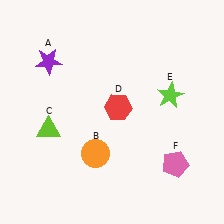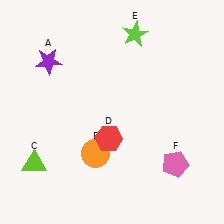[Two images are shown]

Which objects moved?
The objects that moved are: the lime triangle (C), the red hexagon (D), the lime star (E).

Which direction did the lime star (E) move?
The lime star (E) moved up.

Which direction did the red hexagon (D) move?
The red hexagon (D) moved down.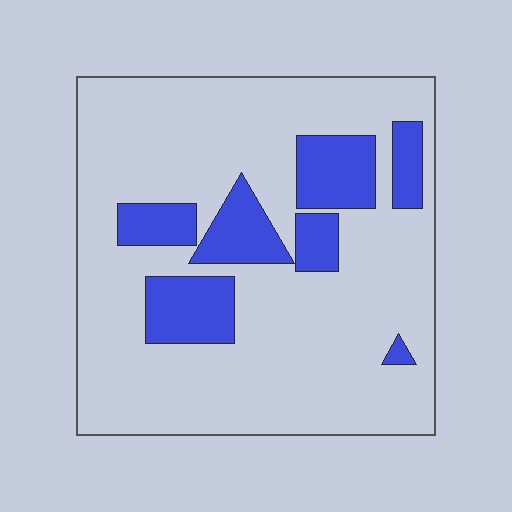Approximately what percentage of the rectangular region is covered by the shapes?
Approximately 20%.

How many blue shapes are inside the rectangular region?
7.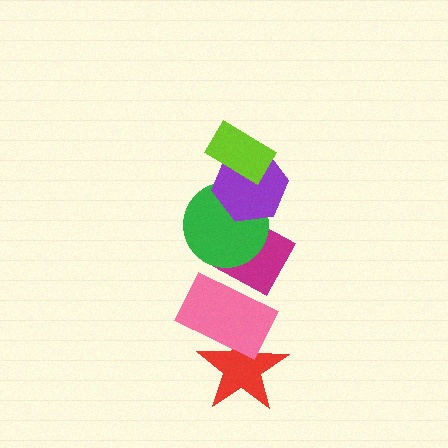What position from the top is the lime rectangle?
The lime rectangle is 1st from the top.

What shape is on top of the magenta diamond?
The green circle is on top of the magenta diamond.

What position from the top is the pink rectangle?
The pink rectangle is 5th from the top.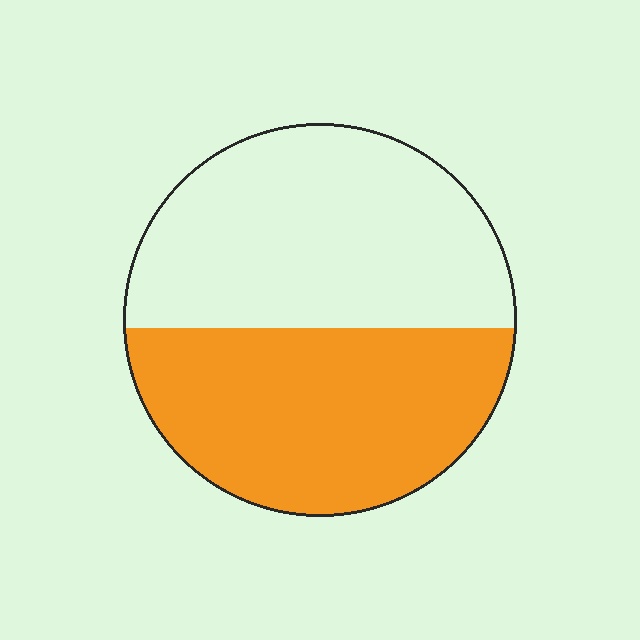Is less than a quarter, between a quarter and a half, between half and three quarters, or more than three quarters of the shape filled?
Between a quarter and a half.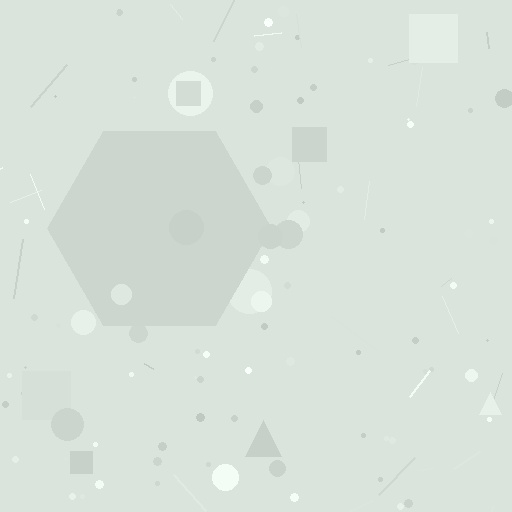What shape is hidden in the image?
A hexagon is hidden in the image.